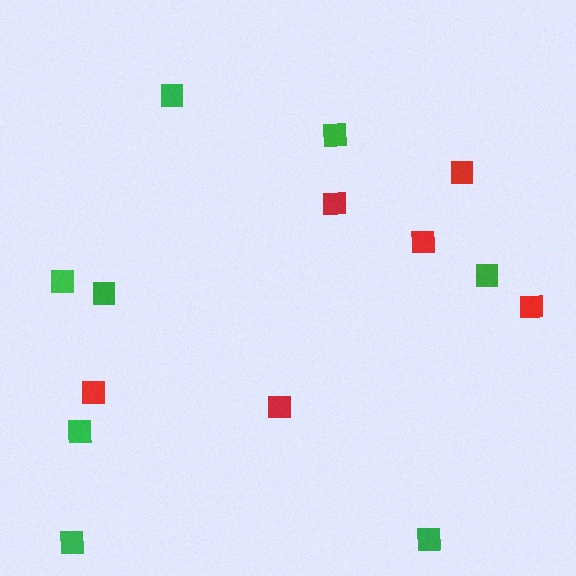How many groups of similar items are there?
There are 2 groups: one group of red squares (6) and one group of green squares (8).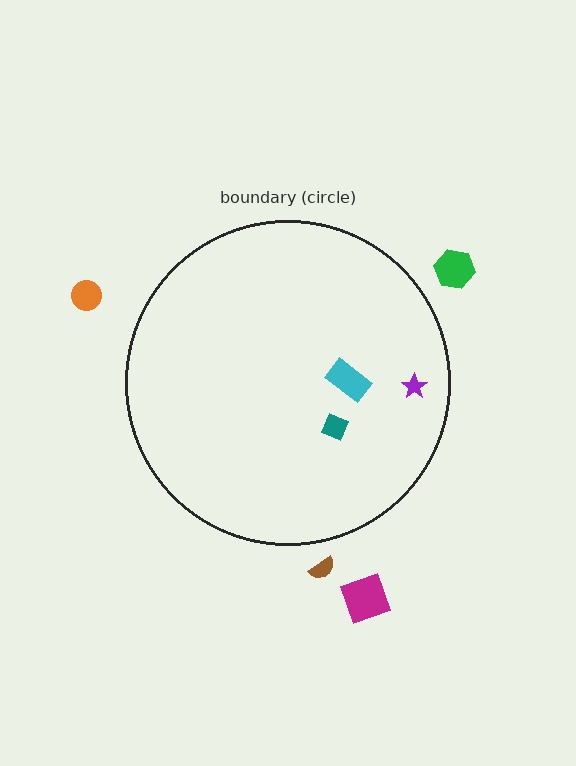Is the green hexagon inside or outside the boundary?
Outside.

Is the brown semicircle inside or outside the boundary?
Outside.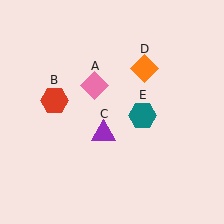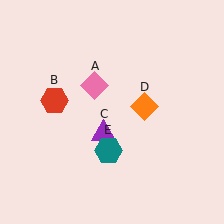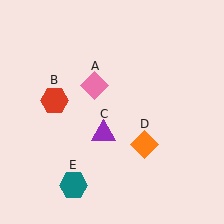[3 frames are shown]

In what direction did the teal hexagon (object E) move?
The teal hexagon (object E) moved down and to the left.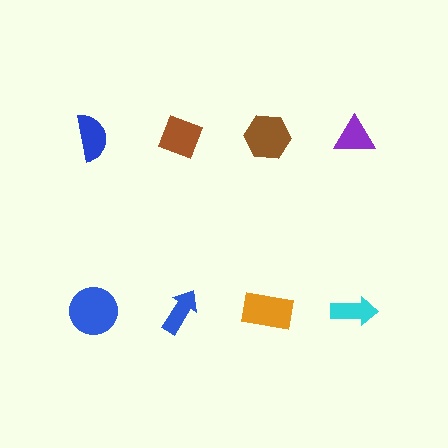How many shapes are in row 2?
4 shapes.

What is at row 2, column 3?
An orange rectangle.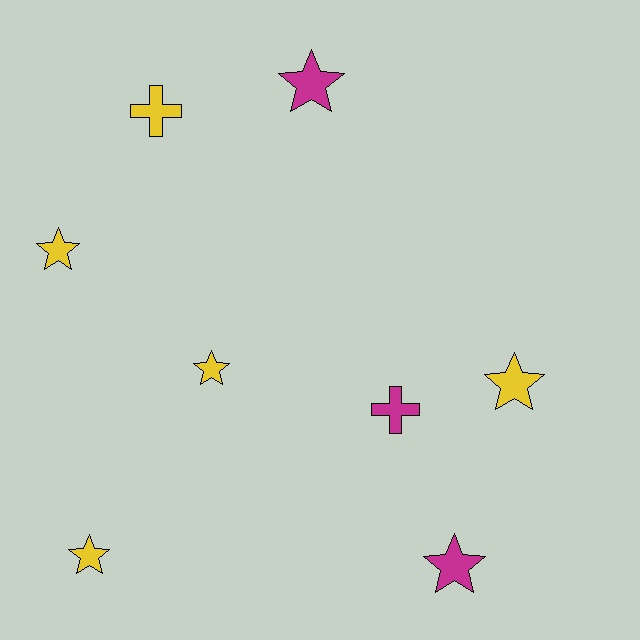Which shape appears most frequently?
Star, with 6 objects.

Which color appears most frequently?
Yellow, with 5 objects.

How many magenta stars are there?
There are 2 magenta stars.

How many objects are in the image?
There are 8 objects.